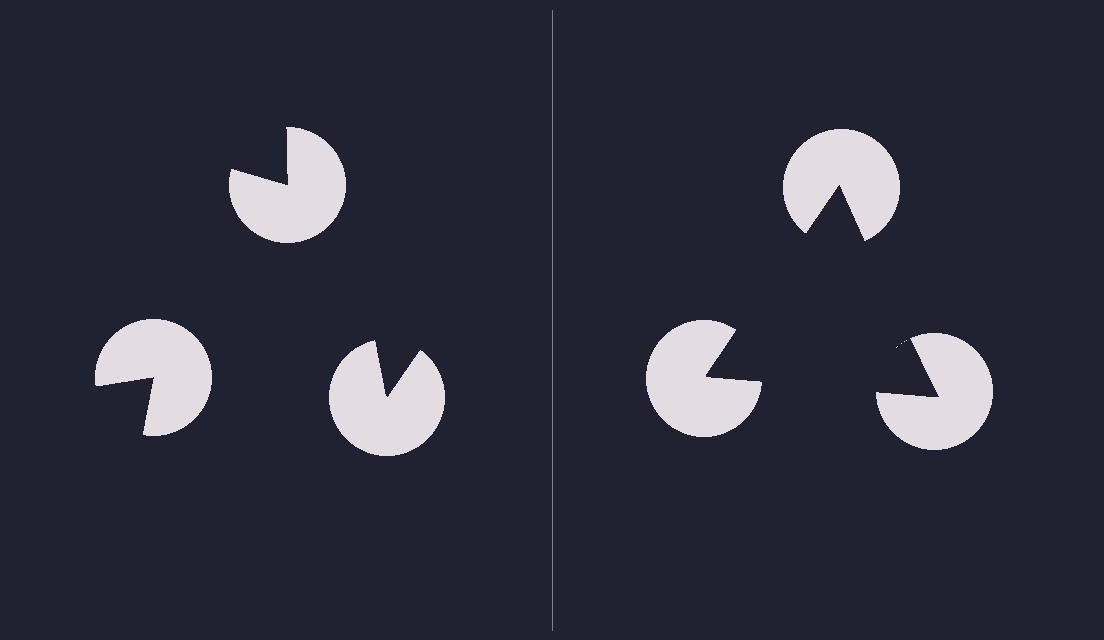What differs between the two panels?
The pac-man discs are positioned identically on both sides; only the wedge orientations differ. On the right they align to a triangle; on the left they are misaligned.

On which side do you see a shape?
An illusory triangle appears on the right side. On the left side the wedge cuts are rotated, so no coherent shape forms.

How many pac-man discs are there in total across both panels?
6 — 3 on each side.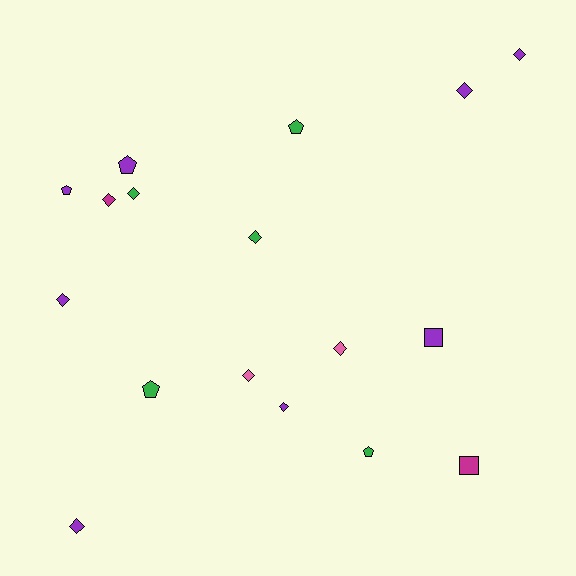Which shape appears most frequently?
Diamond, with 10 objects.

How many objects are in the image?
There are 17 objects.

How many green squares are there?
There are no green squares.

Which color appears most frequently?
Purple, with 8 objects.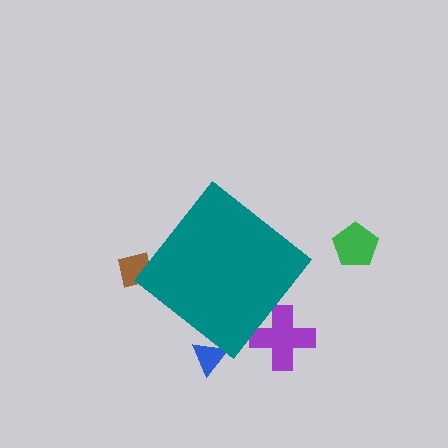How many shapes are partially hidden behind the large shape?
3 shapes are partially hidden.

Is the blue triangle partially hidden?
Yes, the blue triangle is partially hidden behind the teal diamond.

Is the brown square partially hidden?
Yes, the brown square is partially hidden behind the teal diamond.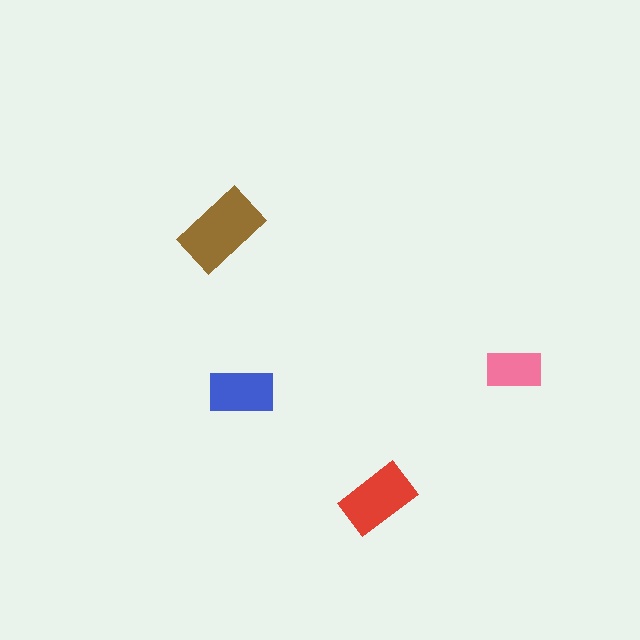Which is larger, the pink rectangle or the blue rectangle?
The blue one.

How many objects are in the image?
There are 4 objects in the image.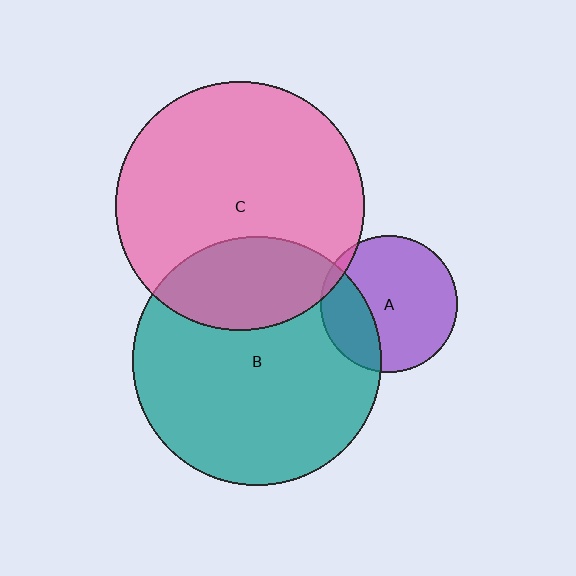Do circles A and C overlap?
Yes.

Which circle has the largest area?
Circle C (pink).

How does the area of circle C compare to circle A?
Approximately 3.3 times.